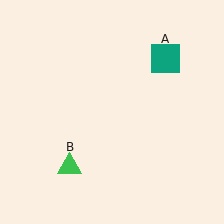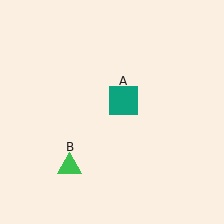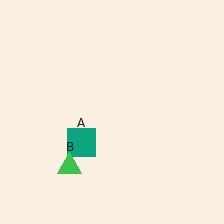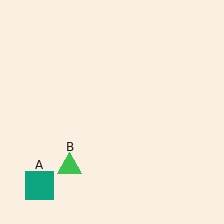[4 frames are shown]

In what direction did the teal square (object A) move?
The teal square (object A) moved down and to the left.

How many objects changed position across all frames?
1 object changed position: teal square (object A).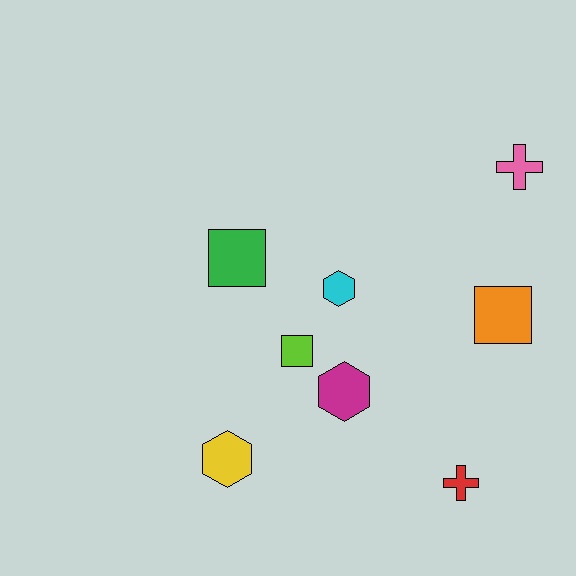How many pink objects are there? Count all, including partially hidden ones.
There is 1 pink object.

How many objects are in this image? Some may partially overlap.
There are 8 objects.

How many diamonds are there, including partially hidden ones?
There are no diamonds.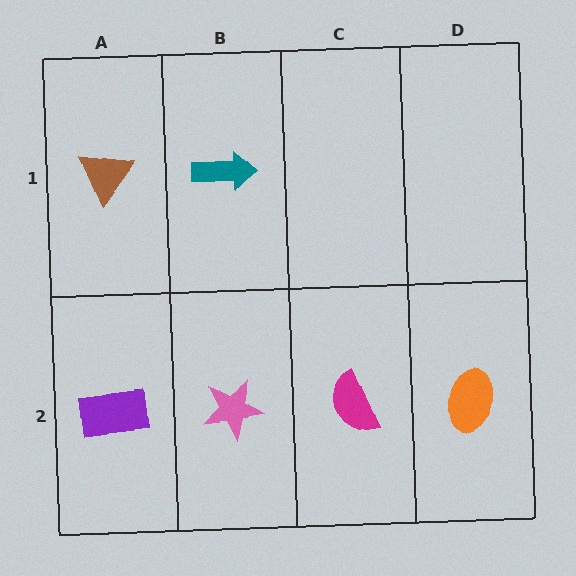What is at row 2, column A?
A purple rectangle.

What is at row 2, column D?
An orange ellipse.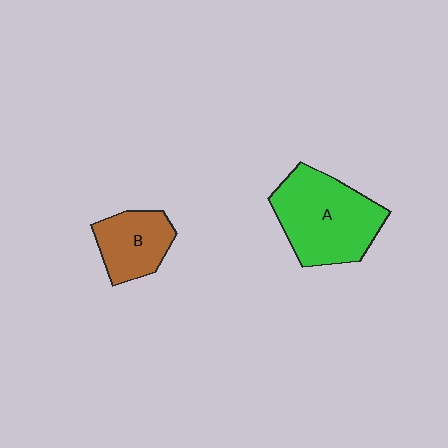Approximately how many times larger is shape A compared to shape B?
Approximately 1.8 times.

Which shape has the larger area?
Shape A (green).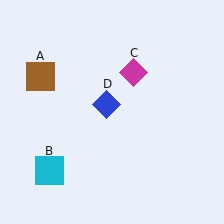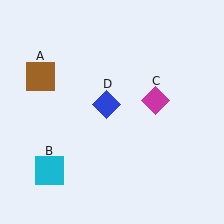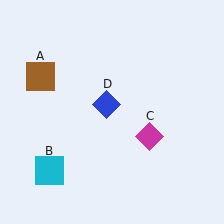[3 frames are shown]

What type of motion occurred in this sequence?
The magenta diamond (object C) rotated clockwise around the center of the scene.